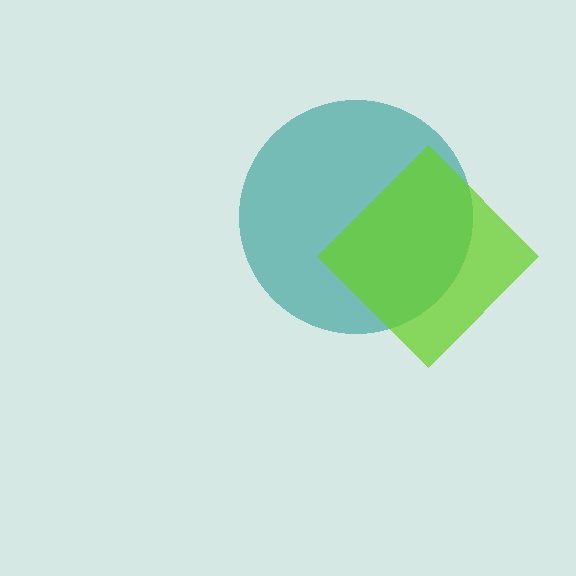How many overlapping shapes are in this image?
There are 2 overlapping shapes in the image.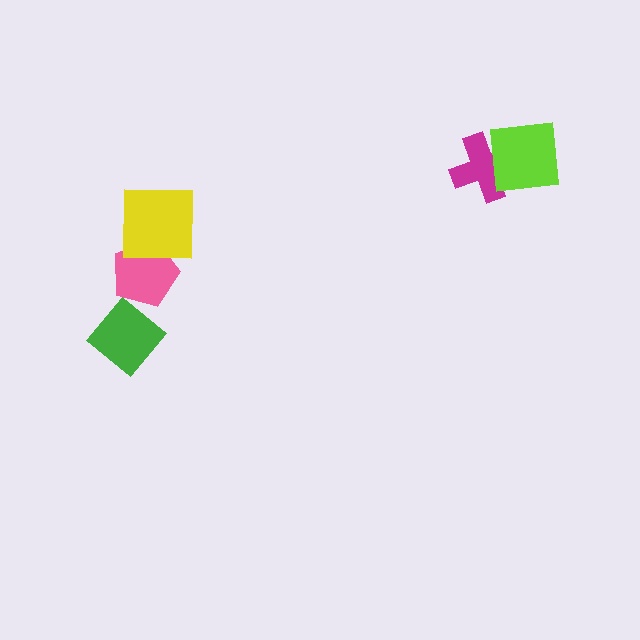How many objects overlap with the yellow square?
1 object overlaps with the yellow square.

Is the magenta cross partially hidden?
Yes, it is partially covered by another shape.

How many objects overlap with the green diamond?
1 object overlaps with the green diamond.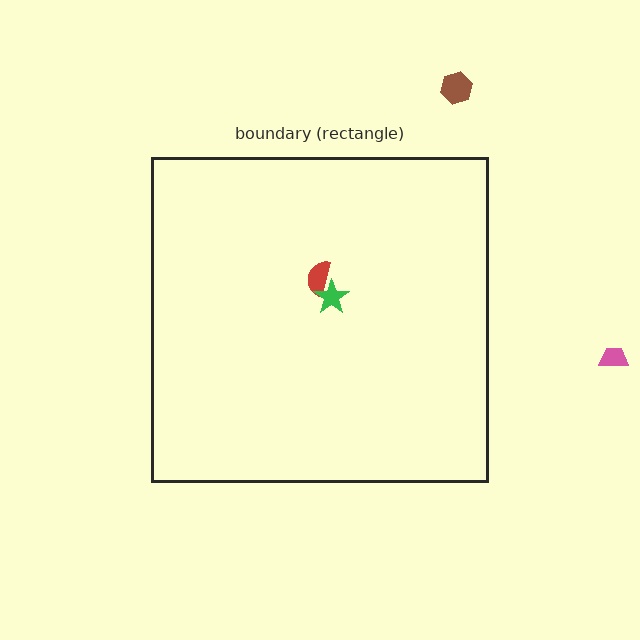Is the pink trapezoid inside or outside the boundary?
Outside.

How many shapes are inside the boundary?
2 inside, 2 outside.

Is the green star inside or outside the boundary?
Inside.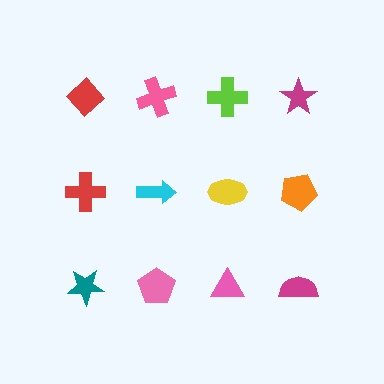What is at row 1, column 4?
A magenta star.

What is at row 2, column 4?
An orange pentagon.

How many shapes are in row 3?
4 shapes.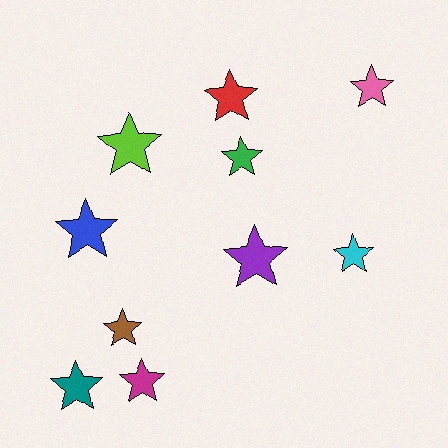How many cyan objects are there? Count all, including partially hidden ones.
There is 1 cyan object.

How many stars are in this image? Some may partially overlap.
There are 10 stars.